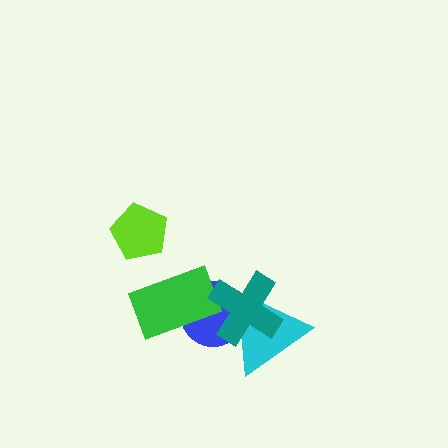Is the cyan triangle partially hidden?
Yes, it is partially covered by another shape.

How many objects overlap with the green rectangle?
1 object overlaps with the green rectangle.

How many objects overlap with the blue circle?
3 objects overlap with the blue circle.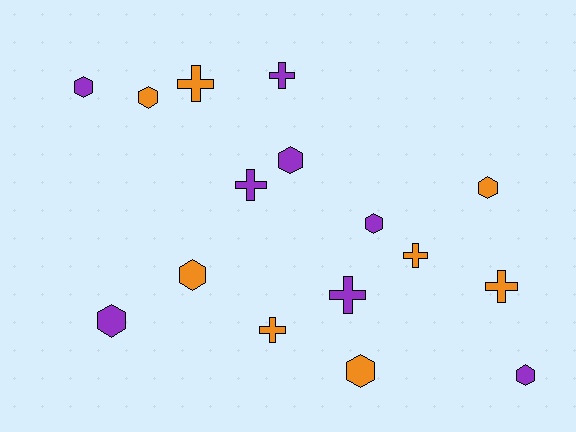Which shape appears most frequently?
Hexagon, with 9 objects.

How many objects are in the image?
There are 16 objects.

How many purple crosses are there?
There are 3 purple crosses.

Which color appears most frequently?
Purple, with 8 objects.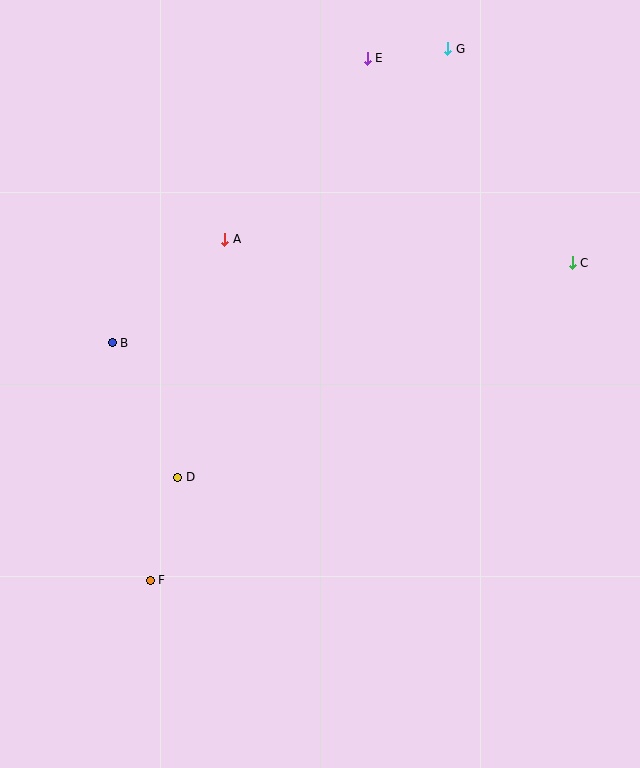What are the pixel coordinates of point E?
Point E is at (367, 58).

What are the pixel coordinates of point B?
Point B is at (112, 343).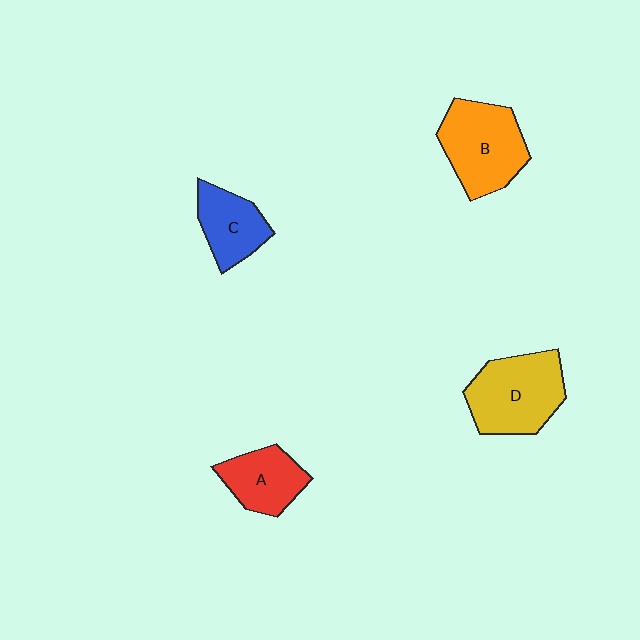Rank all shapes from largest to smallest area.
From largest to smallest: D (yellow), B (orange), A (red), C (blue).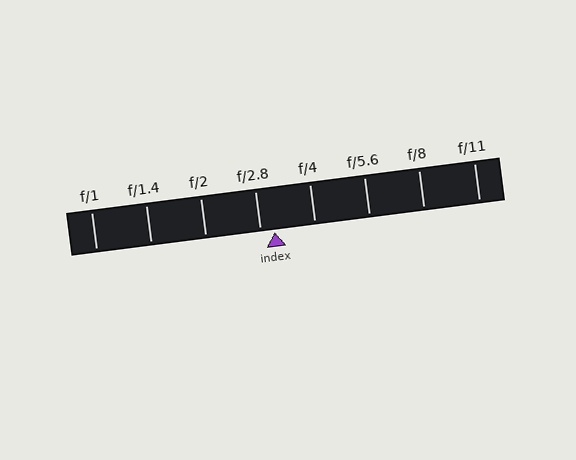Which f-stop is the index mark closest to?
The index mark is closest to f/2.8.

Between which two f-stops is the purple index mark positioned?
The index mark is between f/2.8 and f/4.